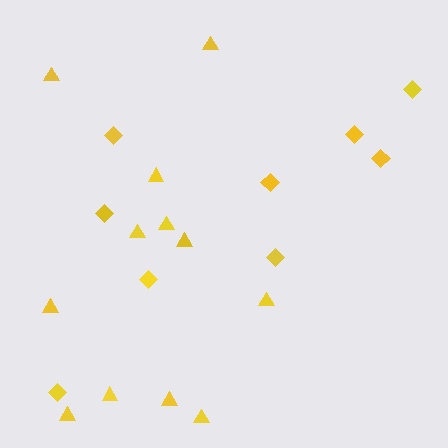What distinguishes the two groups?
There are 2 groups: one group of triangles (12) and one group of diamonds (9).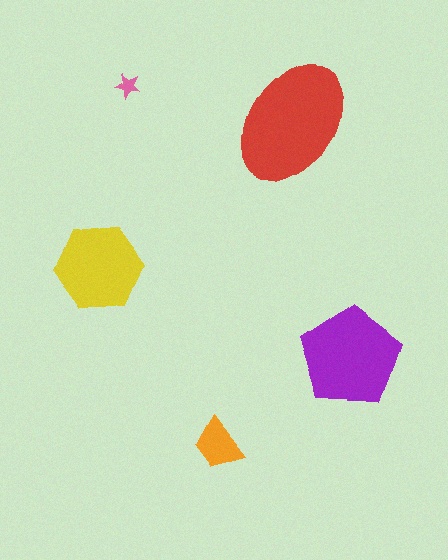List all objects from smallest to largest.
The pink star, the orange trapezoid, the yellow hexagon, the purple pentagon, the red ellipse.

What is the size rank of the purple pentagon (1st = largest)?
2nd.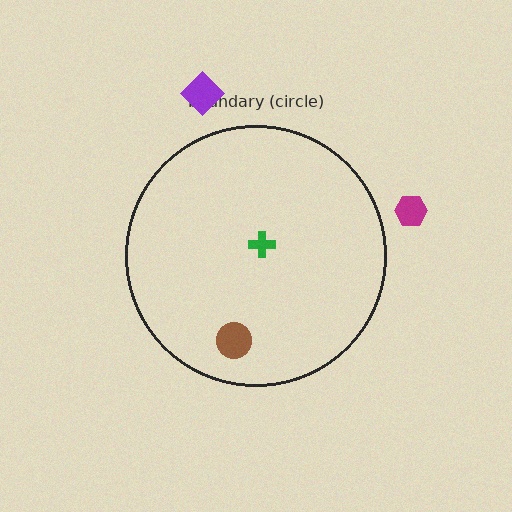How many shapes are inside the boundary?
2 inside, 2 outside.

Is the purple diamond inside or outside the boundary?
Outside.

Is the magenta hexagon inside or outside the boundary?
Outside.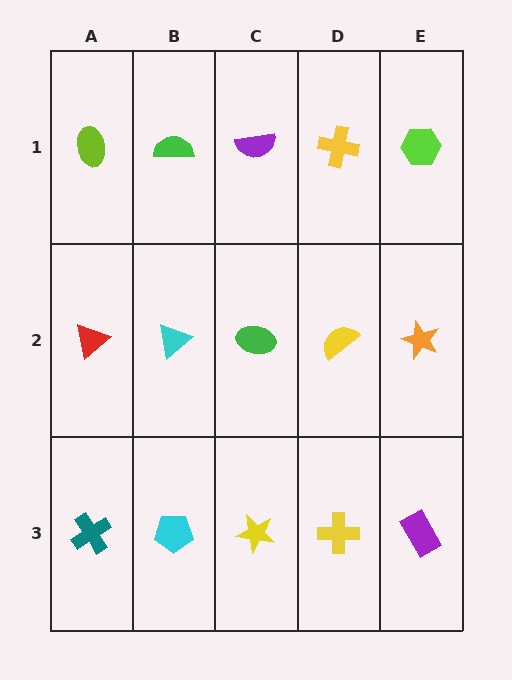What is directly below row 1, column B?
A cyan triangle.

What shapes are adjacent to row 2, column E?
A lime hexagon (row 1, column E), a purple rectangle (row 3, column E), a yellow semicircle (row 2, column D).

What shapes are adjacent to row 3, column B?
A cyan triangle (row 2, column B), a teal cross (row 3, column A), a yellow star (row 3, column C).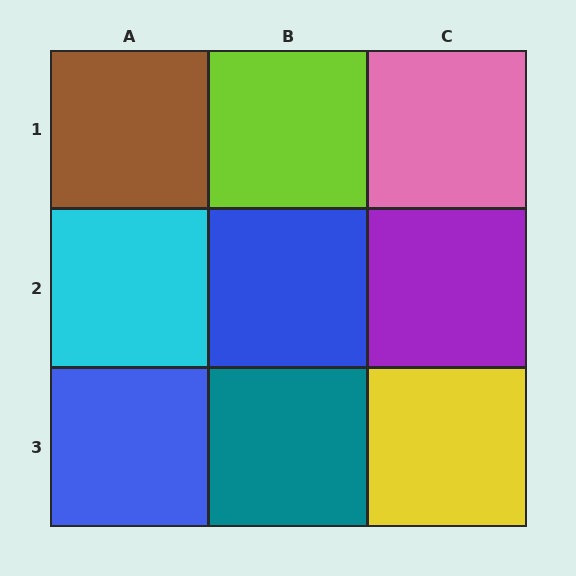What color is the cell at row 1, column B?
Lime.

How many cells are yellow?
1 cell is yellow.